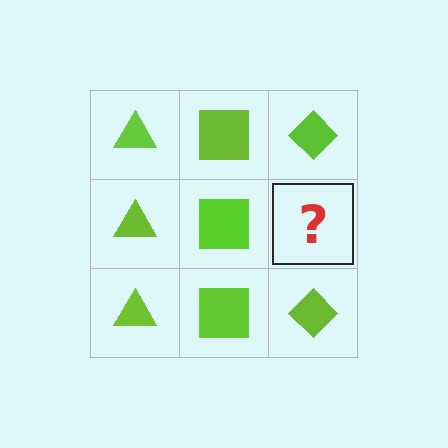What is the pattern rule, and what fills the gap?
The rule is that each column has a consistent shape. The gap should be filled with a lime diamond.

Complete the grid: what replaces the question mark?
The question mark should be replaced with a lime diamond.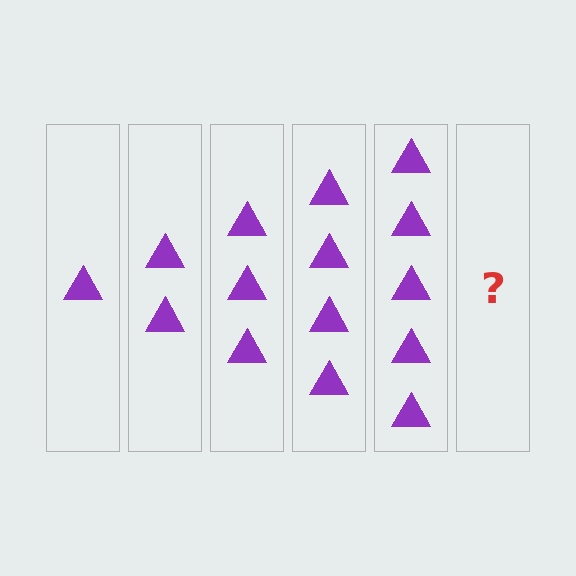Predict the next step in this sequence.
The next step is 6 triangles.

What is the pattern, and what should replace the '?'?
The pattern is that each step adds one more triangle. The '?' should be 6 triangles.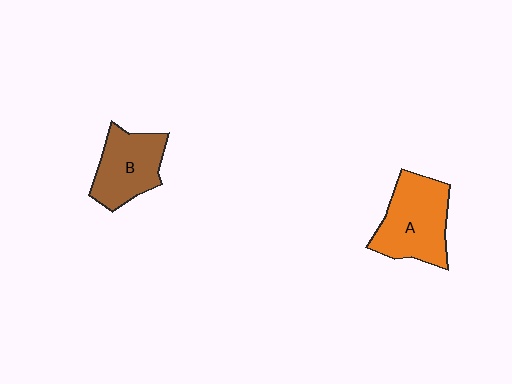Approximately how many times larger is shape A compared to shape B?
Approximately 1.2 times.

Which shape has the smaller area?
Shape B (brown).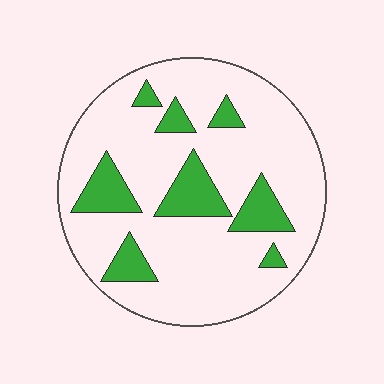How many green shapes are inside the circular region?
8.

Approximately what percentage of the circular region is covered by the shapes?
Approximately 20%.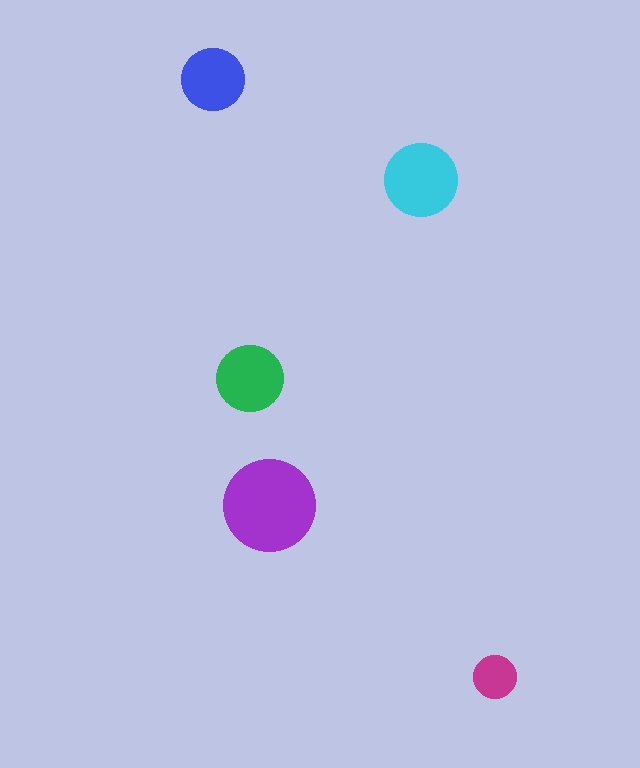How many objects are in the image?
There are 5 objects in the image.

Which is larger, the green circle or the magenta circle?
The green one.